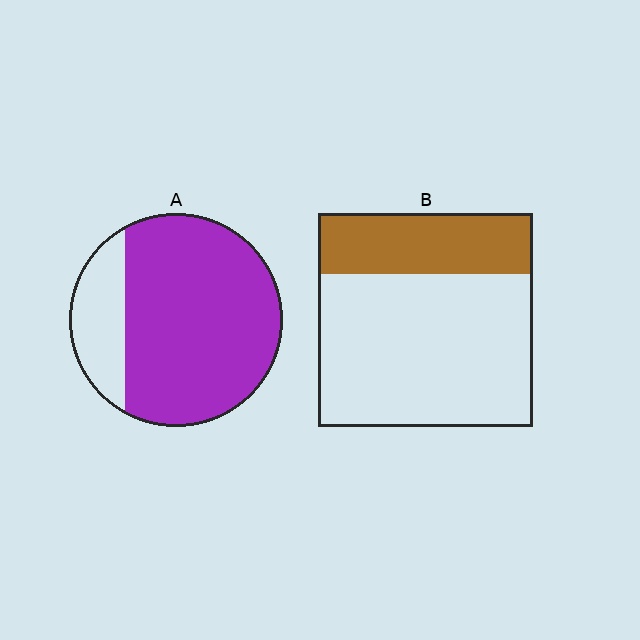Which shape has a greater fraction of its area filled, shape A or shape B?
Shape A.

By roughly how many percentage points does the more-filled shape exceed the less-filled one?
By roughly 50 percentage points (A over B).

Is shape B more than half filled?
No.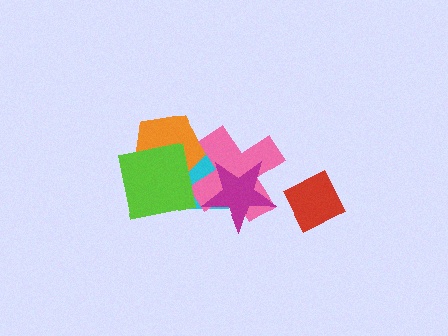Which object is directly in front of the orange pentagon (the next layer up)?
The pink cross is directly in front of the orange pentagon.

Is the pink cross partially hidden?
Yes, it is partially covered by another shape.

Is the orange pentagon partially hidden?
Yes, it is partially covered by another shape.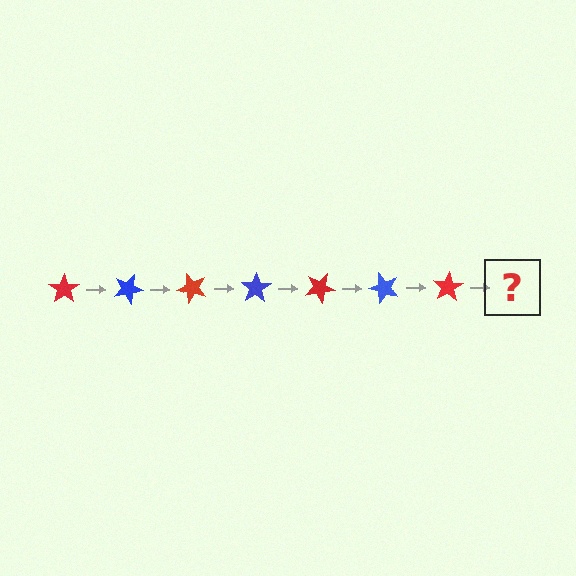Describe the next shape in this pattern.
It should be a blue star, rotated 175 degrees from the start.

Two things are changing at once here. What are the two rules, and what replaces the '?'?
The two rules are that it rotates 25 degrees each step and the color cycles through red and blue. The '?' should be a blue star, rotated 175 degrees from the start.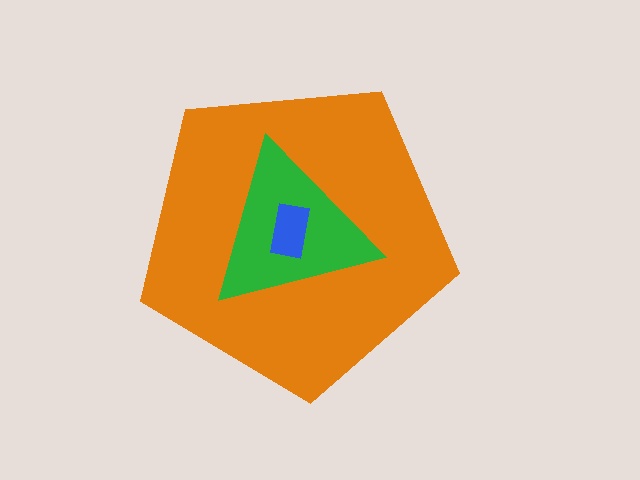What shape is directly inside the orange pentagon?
The green triangle.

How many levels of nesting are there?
3.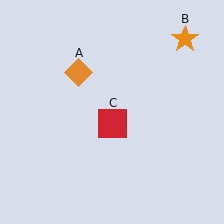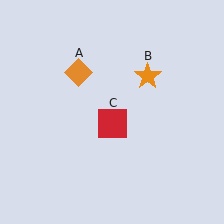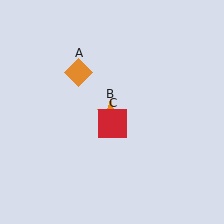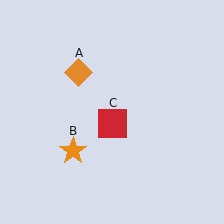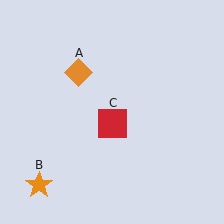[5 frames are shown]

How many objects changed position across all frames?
1 object changed position: orange star (object B).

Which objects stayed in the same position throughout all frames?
Orange diamond (object A) and red square (object C) remained stationary.